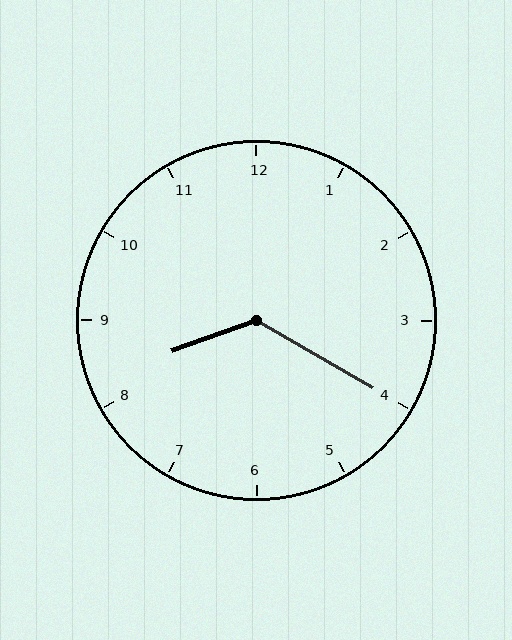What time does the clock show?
8:20.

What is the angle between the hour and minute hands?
Approximately 130 degrees.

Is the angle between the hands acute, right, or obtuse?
It is obtuse.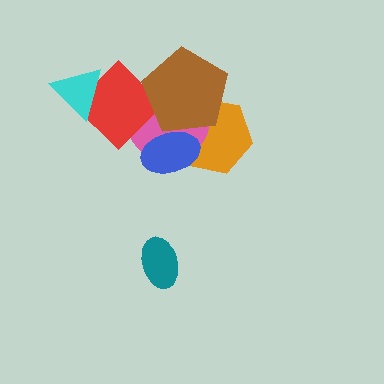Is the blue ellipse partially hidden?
Yes, it is partially covered by another shape.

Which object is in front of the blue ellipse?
The brown pentagon is in front of the blue ellipse.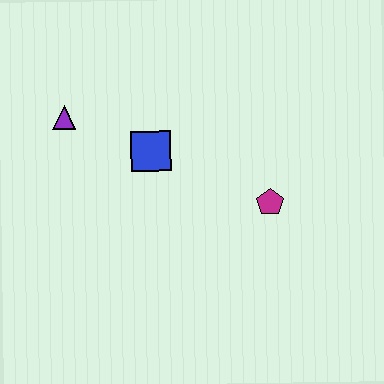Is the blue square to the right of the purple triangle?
Yes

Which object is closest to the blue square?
The purple triangle is closest to the blue square.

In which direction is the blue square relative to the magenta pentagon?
The blue square is to the left of the magenta pentagon.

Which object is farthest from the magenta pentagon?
The purple triangle is farthest from the magenta pentagon.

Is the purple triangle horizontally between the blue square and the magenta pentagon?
No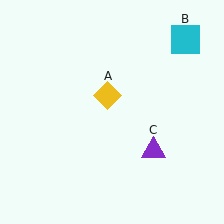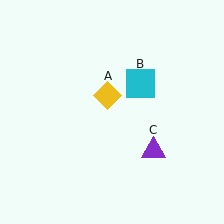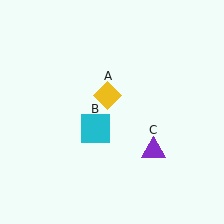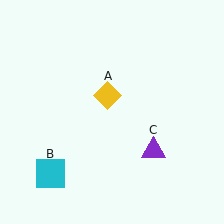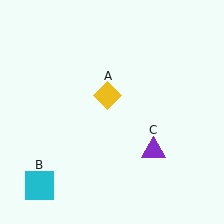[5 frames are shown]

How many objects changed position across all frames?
1 object changed position: cyan square (object B).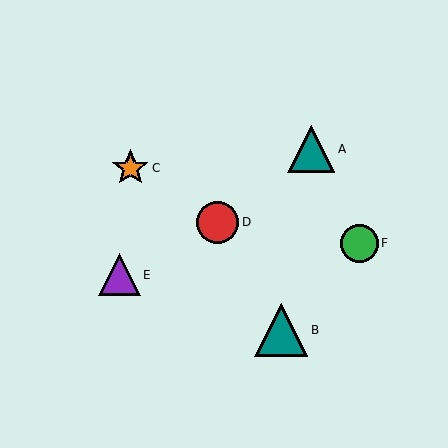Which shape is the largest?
The teal triangle (labeled B) is the largest.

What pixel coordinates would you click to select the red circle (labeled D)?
Click at (218, 222) to select the red circle D.